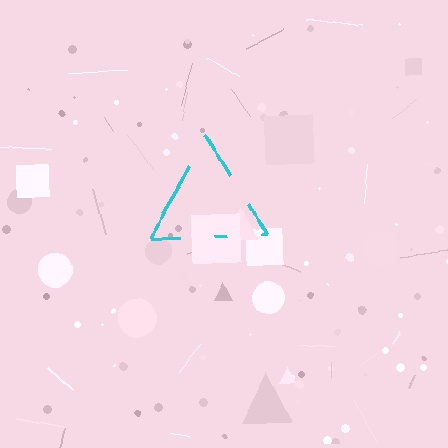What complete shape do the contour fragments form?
The contour fragments form a triangle.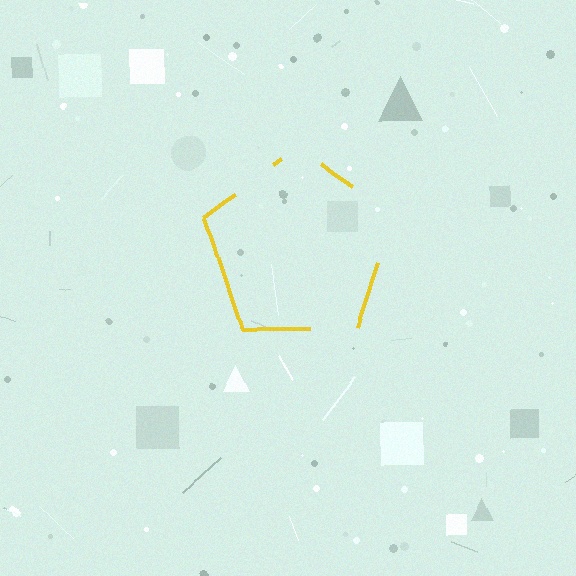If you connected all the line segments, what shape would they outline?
They would outline a pentagon.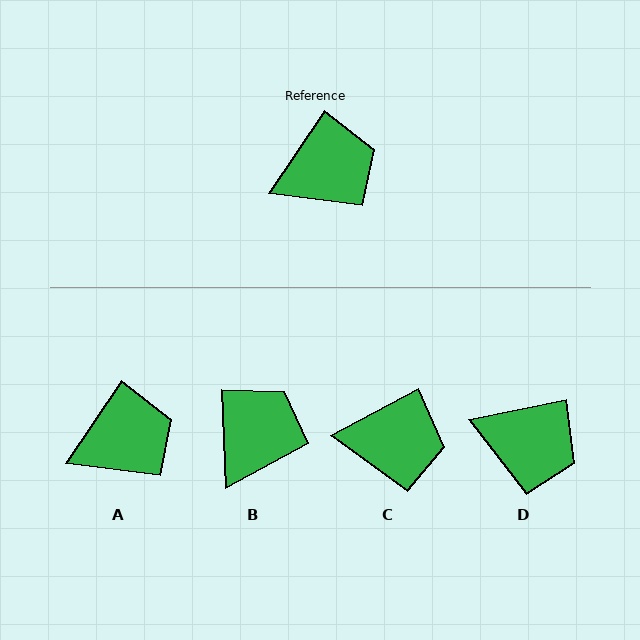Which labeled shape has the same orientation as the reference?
A.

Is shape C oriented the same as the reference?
No, it is off by about 28 degrees.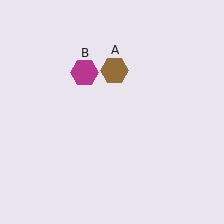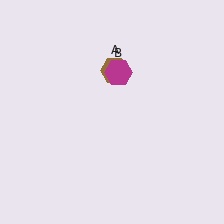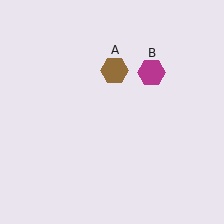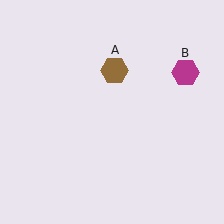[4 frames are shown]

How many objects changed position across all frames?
1 object changed position: magenta hexagon (object B).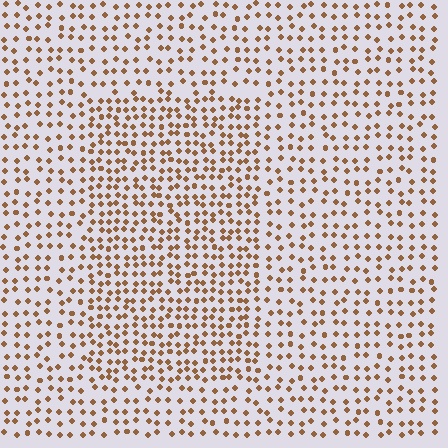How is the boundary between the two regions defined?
The boundary is defined by a change in element density (approximately 1.6x ratio). All elements are the same color, size, and shape.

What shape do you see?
I see a rectangle.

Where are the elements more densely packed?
The elements are more densely packed inside the rectangle boundary.